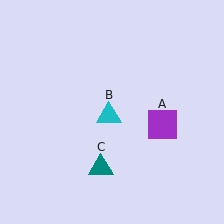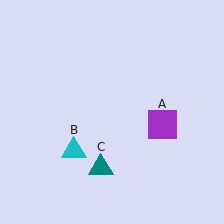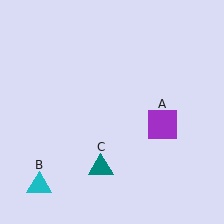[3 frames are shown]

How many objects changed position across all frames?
1 object changed position: cyan triangle (object B).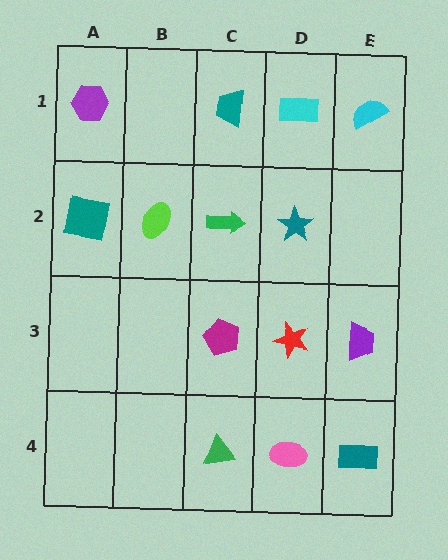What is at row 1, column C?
A teal trapezoid.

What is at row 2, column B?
A lime ellipse.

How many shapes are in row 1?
4 shapes.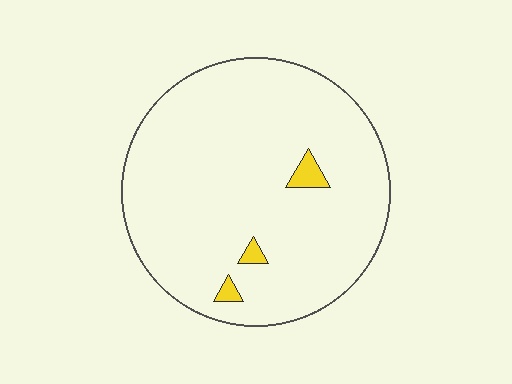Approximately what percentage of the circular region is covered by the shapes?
Approximately 5%.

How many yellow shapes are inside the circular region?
3.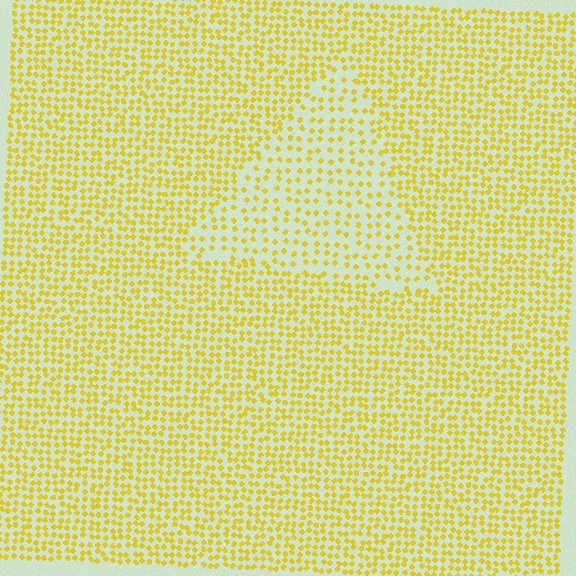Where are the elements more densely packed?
The elements are more densely packed outside the triangle boundary.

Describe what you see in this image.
The image contains small yellow elements arranged at two different densities. A triangle-shaped region is visible where the elements are less densely packed than the surrounding area.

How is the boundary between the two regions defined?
The boundary is defined by a change in element density (approximately 1.9x ratio). All elements are the same color, size, and shape.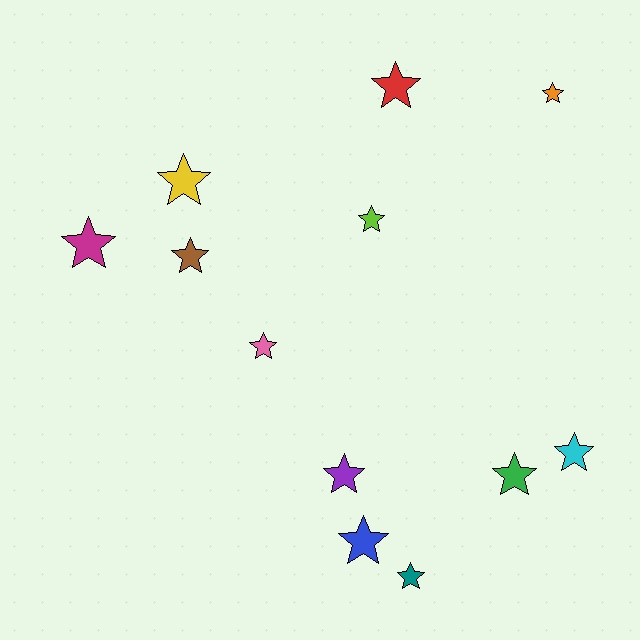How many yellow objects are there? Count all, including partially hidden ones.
There is 1 yellow object.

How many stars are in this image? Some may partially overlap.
There are 12 stars.